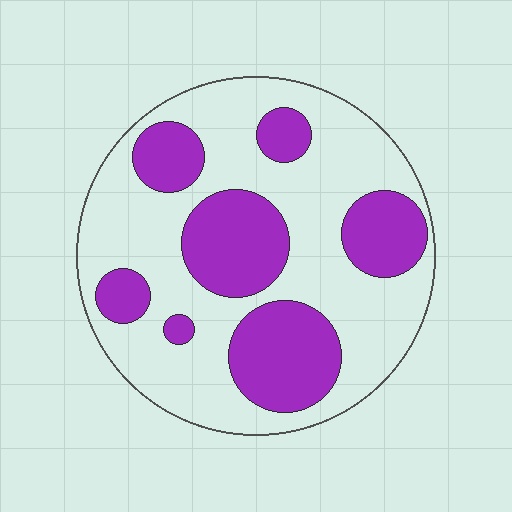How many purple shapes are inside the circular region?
7.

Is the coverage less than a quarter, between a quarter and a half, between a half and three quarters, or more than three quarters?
Between a quarter and a half.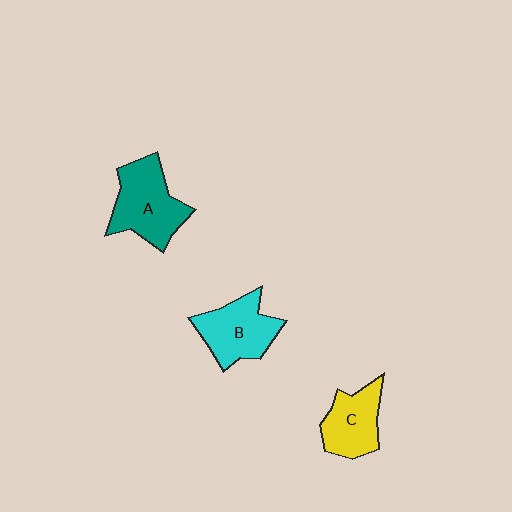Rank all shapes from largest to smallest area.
From largest to smallest: A (teal), B (cyan), C (yellow).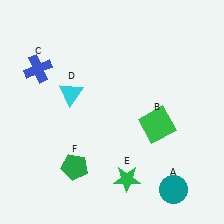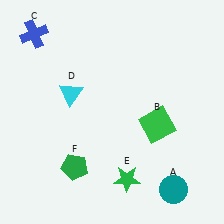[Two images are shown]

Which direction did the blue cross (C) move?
The blue cross (C) moved up.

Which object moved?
The blue cross (C) moved up.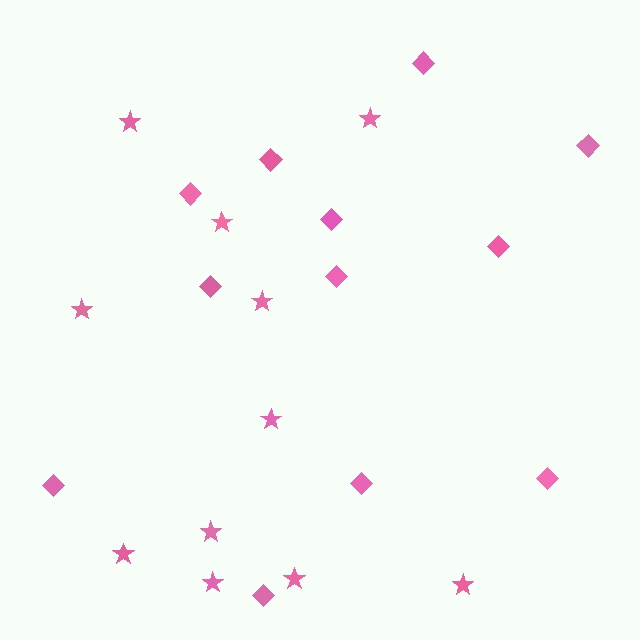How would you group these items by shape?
There are 2 groups: one group of stars (11) and one group of diamonds (12).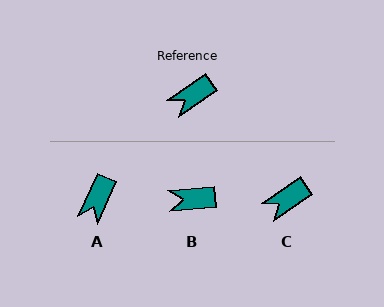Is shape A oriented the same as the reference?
No, it is off by about 31 degrees.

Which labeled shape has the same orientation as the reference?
C.